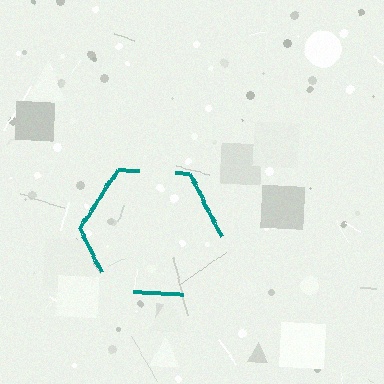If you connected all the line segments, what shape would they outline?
They would outline a hexagon.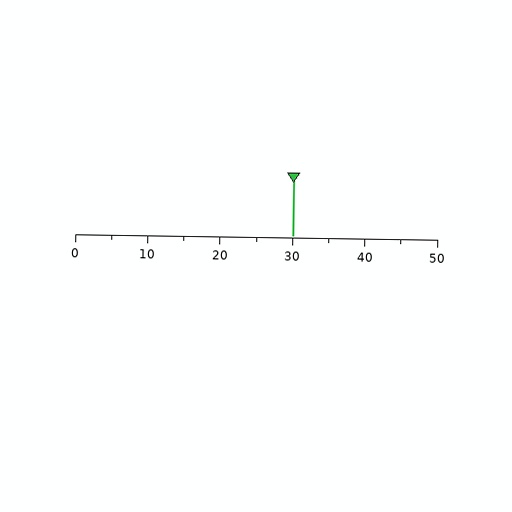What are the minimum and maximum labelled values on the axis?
The axis runs from 0 to 50.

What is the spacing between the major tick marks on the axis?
The major ticks are spaced 10 apart.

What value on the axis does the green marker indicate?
The marker indicates approximately 30.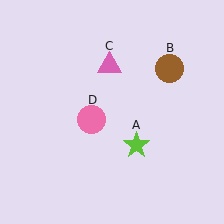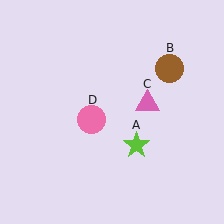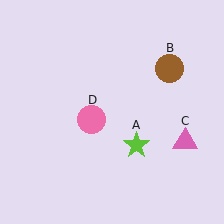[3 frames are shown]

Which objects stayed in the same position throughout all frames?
Lime star (object A) and brown circle (object B) and pink circle (object D) remained stationary.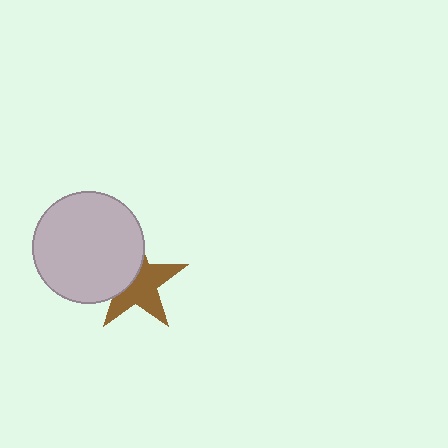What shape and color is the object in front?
The object in front is a light gray circle.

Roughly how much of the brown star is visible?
About half of it is visible (roughly 60%).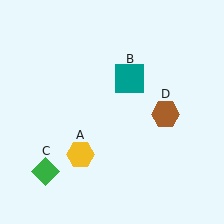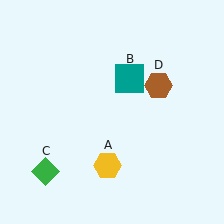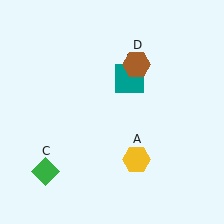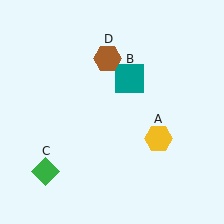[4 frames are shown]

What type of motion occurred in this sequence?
The yellow hexagon (object A), brown hexagon (object D) rotated counterclockwise around the center of the scene.